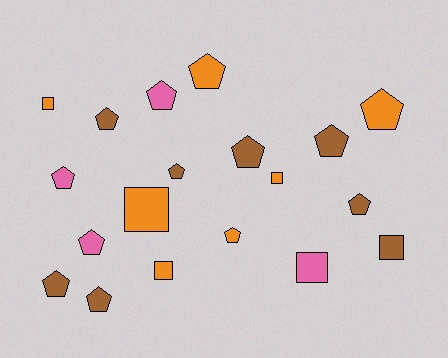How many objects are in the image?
There are 19 objects.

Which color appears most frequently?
Brown, with 8 objects.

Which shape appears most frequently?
Pentagon, with 13 objects.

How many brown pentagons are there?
There are 7 brown pentagons.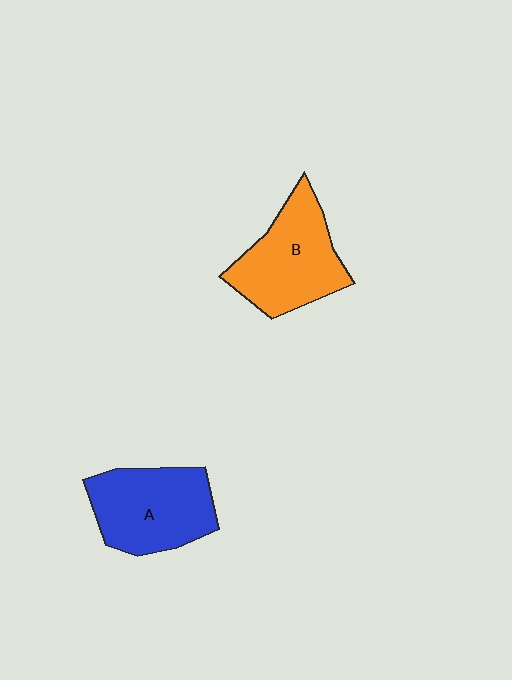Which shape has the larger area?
Shape A (blue).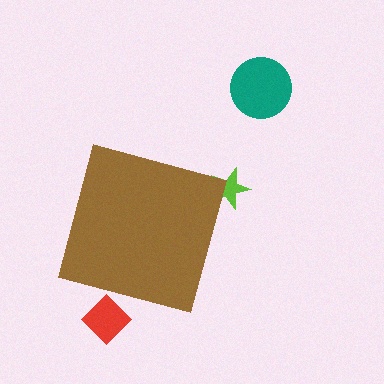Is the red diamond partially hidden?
Yes, the red diamond is partially hidden behind the brown square.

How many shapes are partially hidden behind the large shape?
2 shapes are partially hidden.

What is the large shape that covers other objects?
A brown square.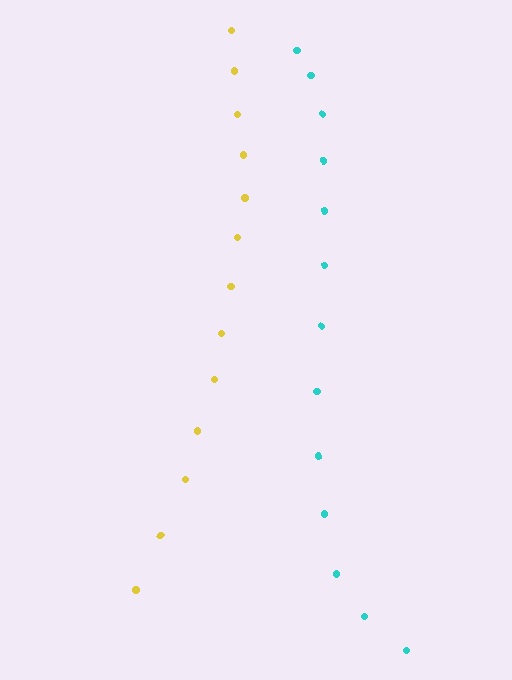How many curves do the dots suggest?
There are 2 distinct paths.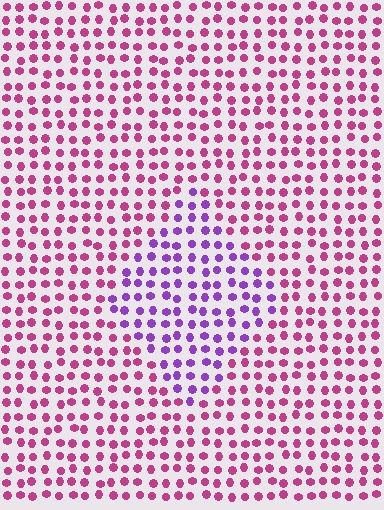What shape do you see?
I see a diamond.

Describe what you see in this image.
The image is filled with small magenta elements in a uniform arrangement. A diamond-shaped region is visible where the elements are tinted to a slightly different hue, forming a subtle color boundary.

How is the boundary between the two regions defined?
The boundary is defined purely by a slight shift in hue (about 47 degrees). Spacing, size, and orientation are identical on both sides.